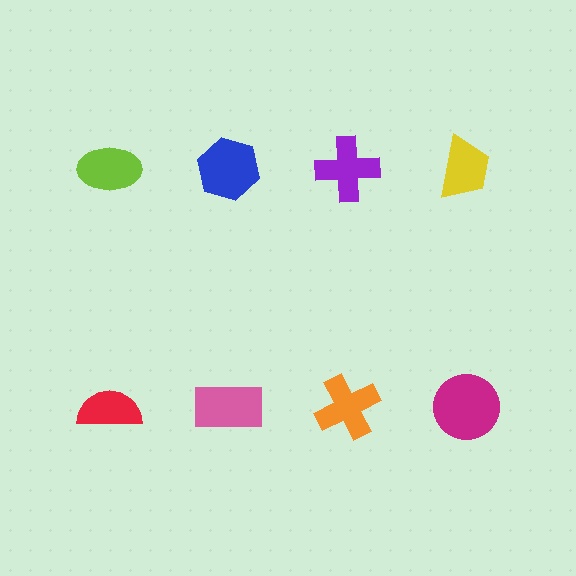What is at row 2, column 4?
A magenta circle.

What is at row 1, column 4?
A yellow trapezoid.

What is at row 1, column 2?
A blue hexagon.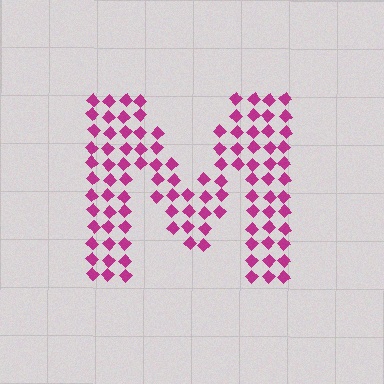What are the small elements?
The small elements are diamonds.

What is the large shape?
The large shape is the letter M.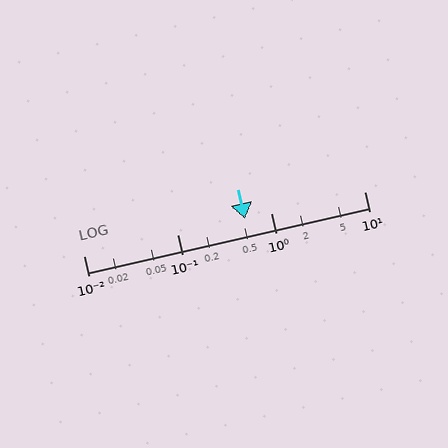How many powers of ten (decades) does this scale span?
The scale spans 3 decades, from 0.01 to 10.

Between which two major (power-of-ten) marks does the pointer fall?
The pointer is between 0.1 and 1.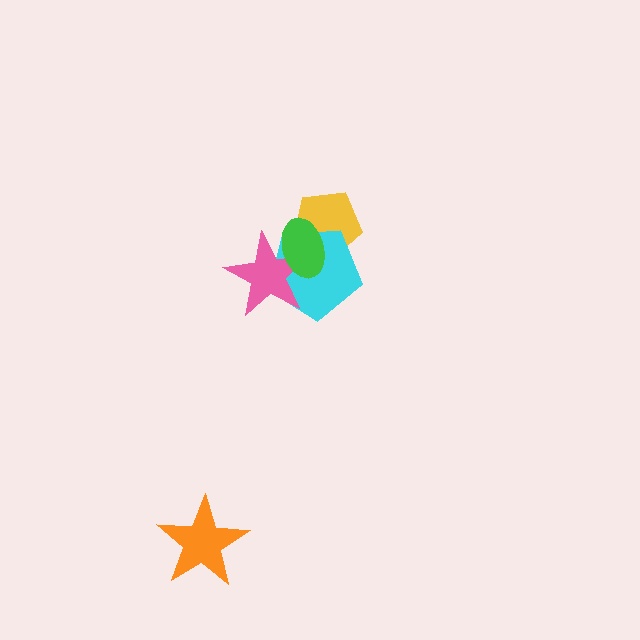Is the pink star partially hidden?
Yes, it is partially covered by another shape.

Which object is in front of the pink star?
The green ellipse is in front of the pink star.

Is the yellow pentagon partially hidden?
Yes, it is partially covered by another shape.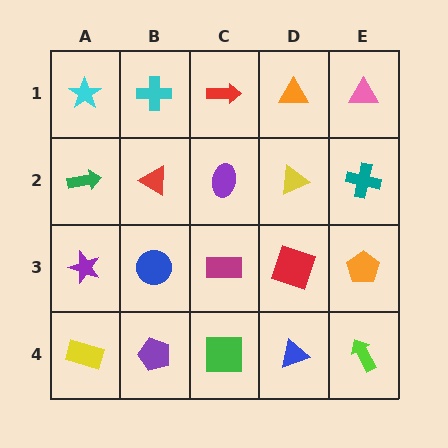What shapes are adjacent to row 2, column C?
A red arrow (row 1, column C), a magenta rectangle (row 3, column C), a red triangle (row 2, column B), a yellow triangle (row 2, column D).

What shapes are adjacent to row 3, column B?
A red triangle (row 2, column B), a purple pentagon (row 4, column B), a purple star (row 3, column A), a magenta rectangle (row 3, column C).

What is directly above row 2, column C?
A red arrow.